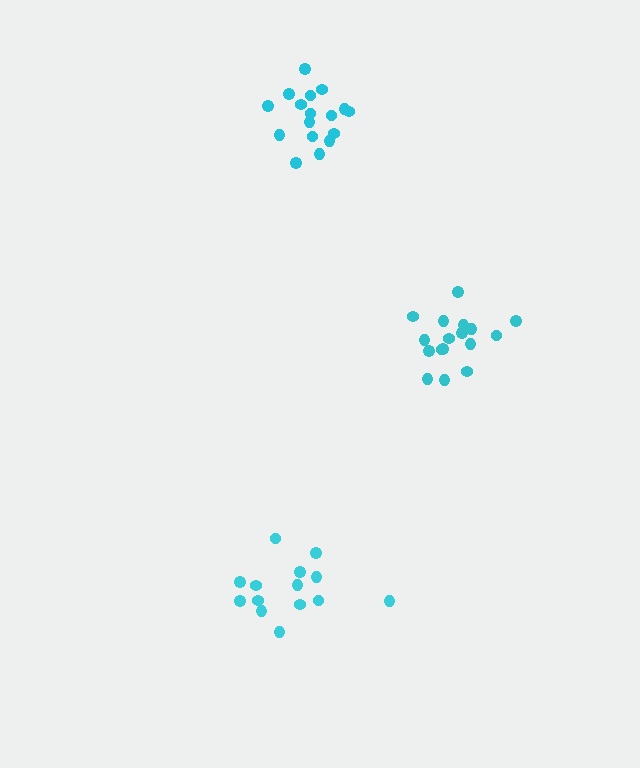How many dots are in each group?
Group 1: 14 dots, Group 2: 17 dots, Group 3: 17 dots (48 total).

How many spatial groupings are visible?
There are 3 spatial groupings.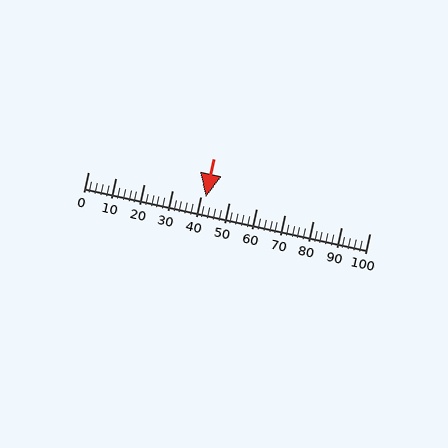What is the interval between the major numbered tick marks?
The major tick marks are spaced 10 units apart.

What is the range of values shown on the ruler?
The ruler shows values from 0 to 100.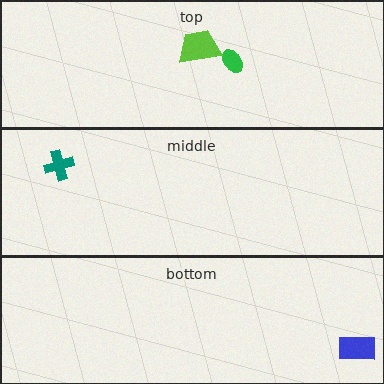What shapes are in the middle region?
The teal cross.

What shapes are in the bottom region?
The blue rectangle.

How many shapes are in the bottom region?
1.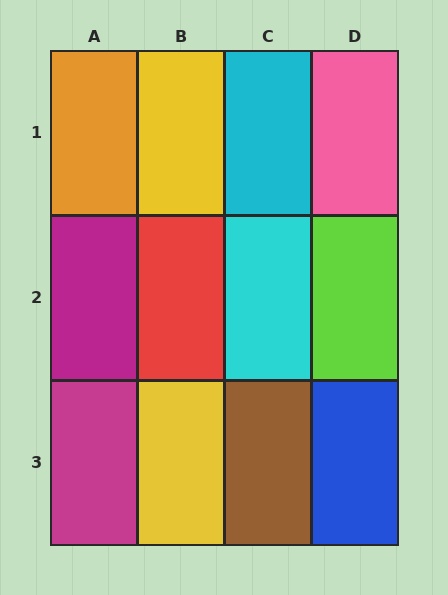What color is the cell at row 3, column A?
Magenta.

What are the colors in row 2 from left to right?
Magenta, red, cyan, lime.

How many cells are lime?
1 cell is lime.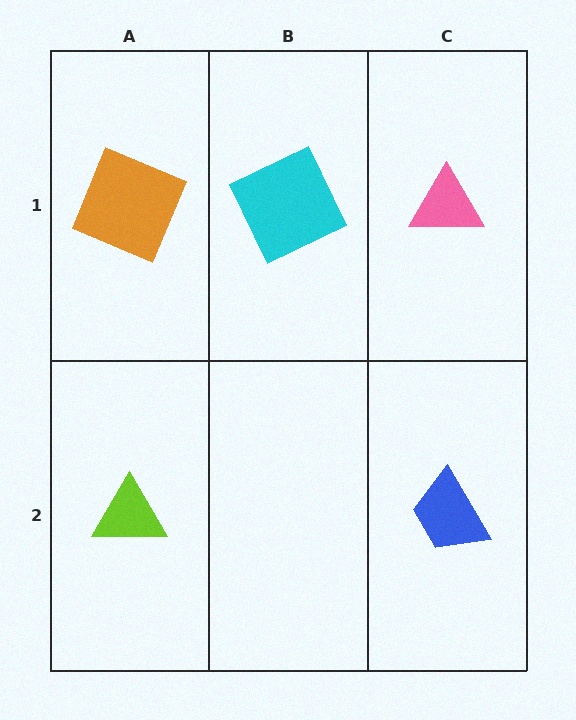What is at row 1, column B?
A cyan square.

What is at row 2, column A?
A lime triangle.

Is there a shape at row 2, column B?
No, that cell is empty.